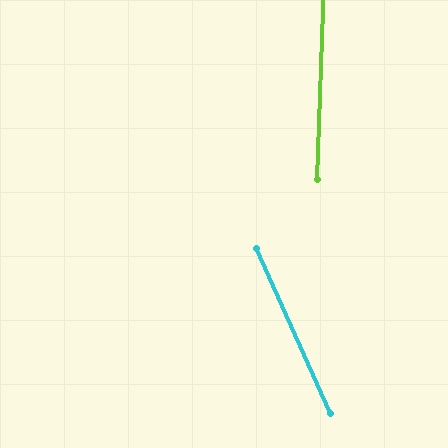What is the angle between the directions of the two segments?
Approximately 26 degrees.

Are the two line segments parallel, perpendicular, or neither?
Neither parallel nor perpendicular — they differ by about 26°.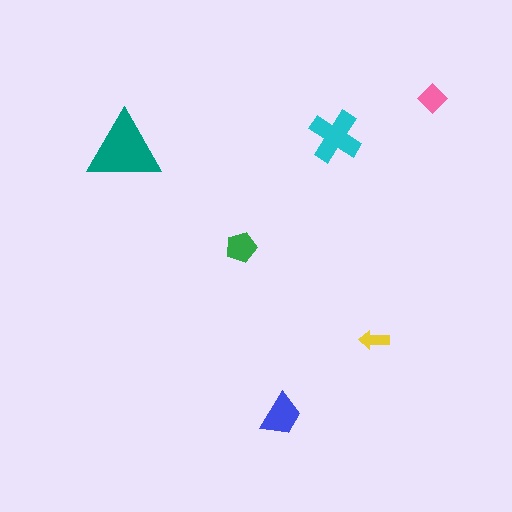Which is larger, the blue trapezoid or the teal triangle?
The teal triangle.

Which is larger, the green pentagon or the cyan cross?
The cyan cross.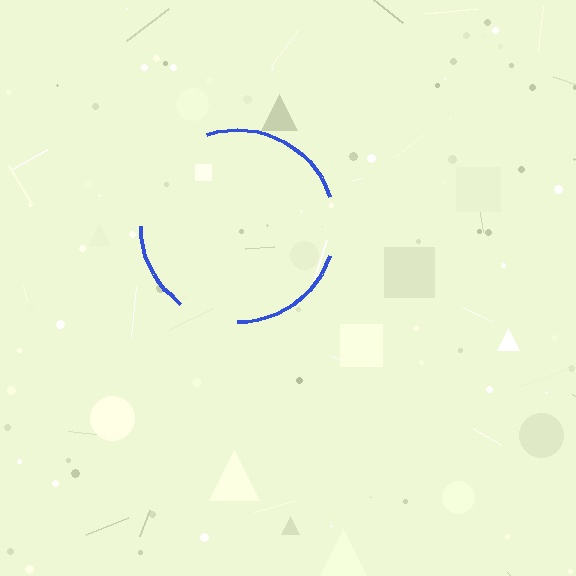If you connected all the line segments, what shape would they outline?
They would outline a circle.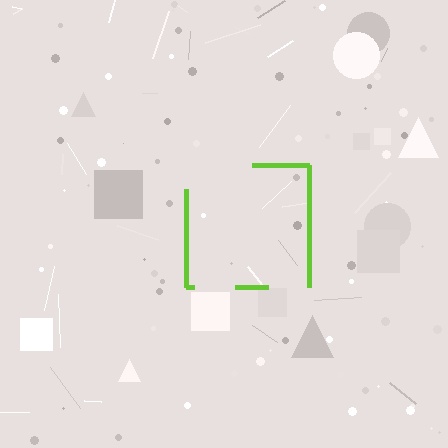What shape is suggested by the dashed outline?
The dashed outline suggests a square.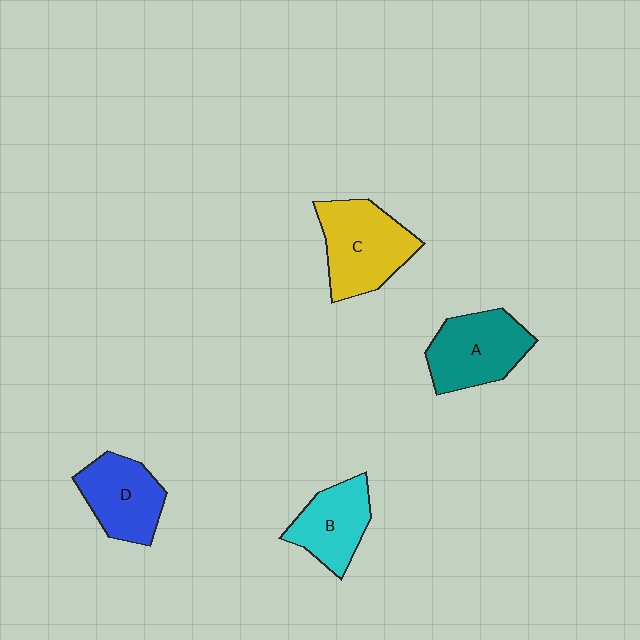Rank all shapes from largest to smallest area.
From largest to smallest: C (yellow), A (teal), D (blue), B (cyan).